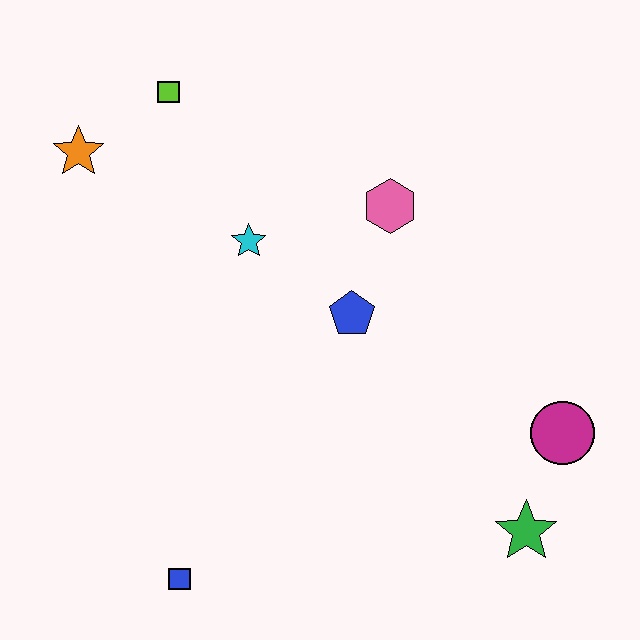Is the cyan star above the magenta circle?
Yes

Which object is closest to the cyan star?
The blue pentagon is closest to the cyan star.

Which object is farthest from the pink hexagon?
The blue square is farthest from the pink hexagon.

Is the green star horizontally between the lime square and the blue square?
No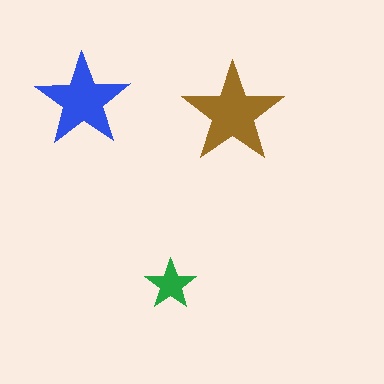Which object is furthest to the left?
The blue star is leftmost.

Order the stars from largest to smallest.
the brown one, the blue one, the green one.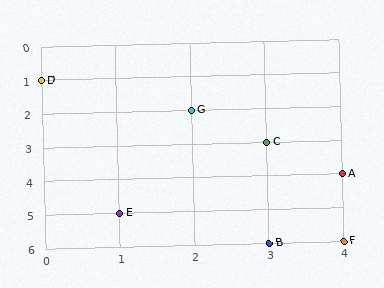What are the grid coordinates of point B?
Point B is at grid coordinates (3, 6).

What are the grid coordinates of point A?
Point A is at grid coordinates (4, 4).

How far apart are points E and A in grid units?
Points E and A are 3 columns and 1 row apart (about 3.2 grid units diagonally).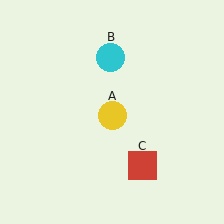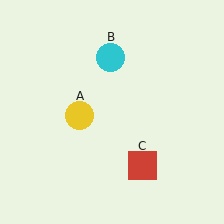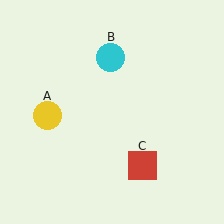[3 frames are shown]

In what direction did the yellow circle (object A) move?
The yellow circle (object A) moved left.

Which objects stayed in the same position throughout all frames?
Cyan circle (object B) and red square (object C) remained stationary.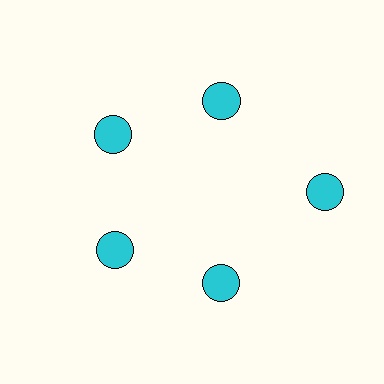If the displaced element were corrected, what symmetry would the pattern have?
It would have 5-fold rotational symmetry — the pattern would map onto itself every 72 degrees.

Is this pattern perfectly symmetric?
No. The 5 cyan circles are arranged in a ring, but one element near the 3 o'clock position is pushed outward from the center, breaking the 5-fold rotational symmetry.